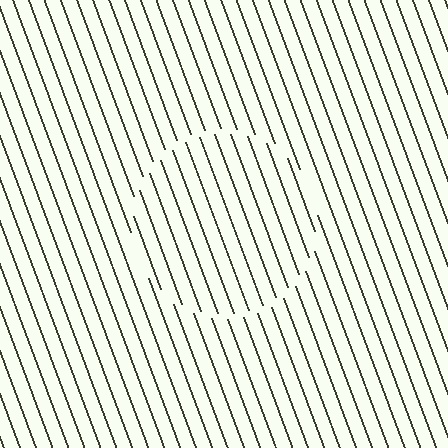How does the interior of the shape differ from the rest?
The interior of the shape contains the same grating, shifted by half a period — the contour is defined by the phase discontinuity where line-ends from the inner and outer gratings abut.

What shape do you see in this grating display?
An illusory circle. The interior of the shape contains the same grating, shifted by half a period — the contour is defined by the phase discontinuity where line-ends from the inner and outer gratings abut.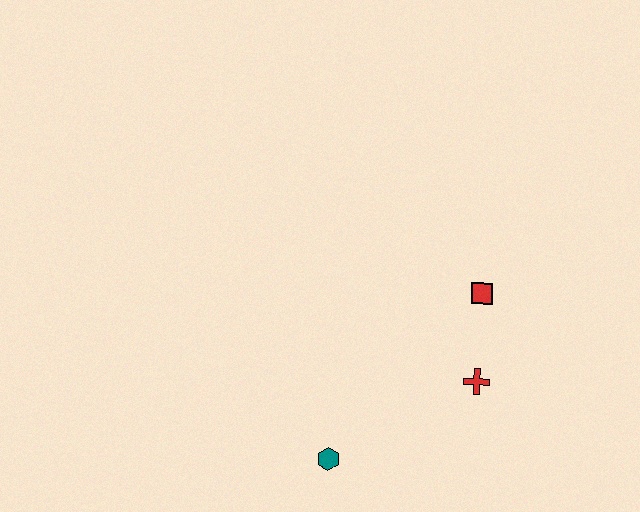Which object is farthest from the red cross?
The teal hexagon is farthest from the red cross.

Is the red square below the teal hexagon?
No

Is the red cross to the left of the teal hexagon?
No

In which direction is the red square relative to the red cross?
The red square is above the red cross.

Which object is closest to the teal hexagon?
The red cross is closest to the teal hexagon.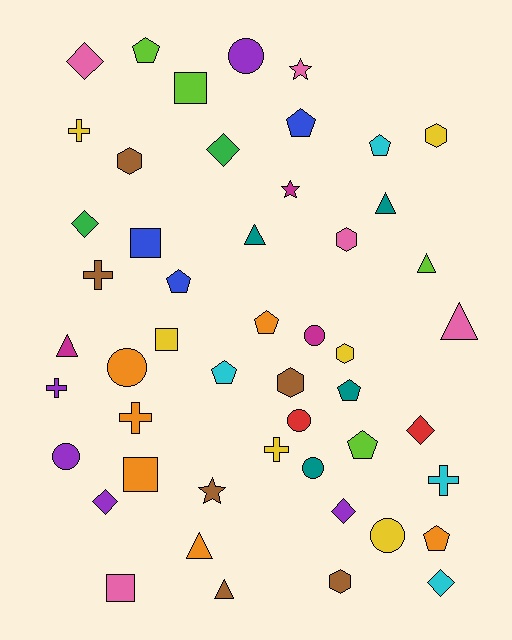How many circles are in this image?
There are 7 circles.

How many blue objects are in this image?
There are 3 blue objects.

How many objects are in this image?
There are 50 objects.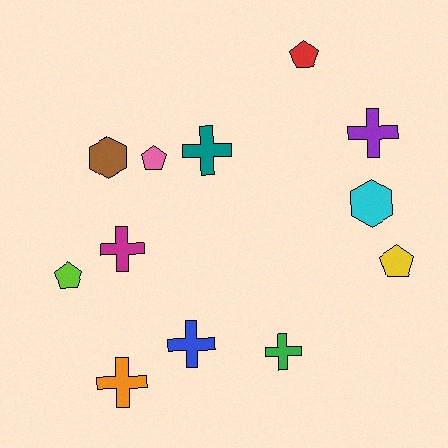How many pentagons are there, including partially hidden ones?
There are 4 pentagons.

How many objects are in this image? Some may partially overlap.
There are 12 objects.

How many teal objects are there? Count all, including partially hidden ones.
There is 1 teal object.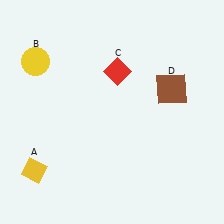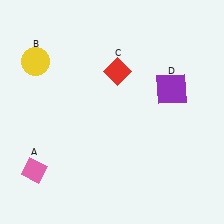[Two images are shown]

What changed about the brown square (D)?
In Image 1, D is brown. In Image 2, it changed to purple.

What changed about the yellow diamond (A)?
In Image 1, A is yellow. In Image 2, it changed to pink.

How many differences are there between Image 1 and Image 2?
There are 2 differences between the two images.